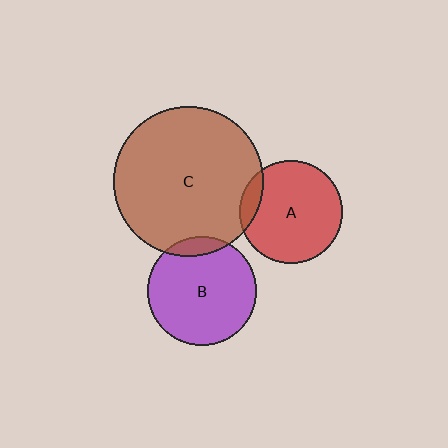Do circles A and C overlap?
Yes.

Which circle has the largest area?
Circle C (brown).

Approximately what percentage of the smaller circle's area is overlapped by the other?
Approximately 10%.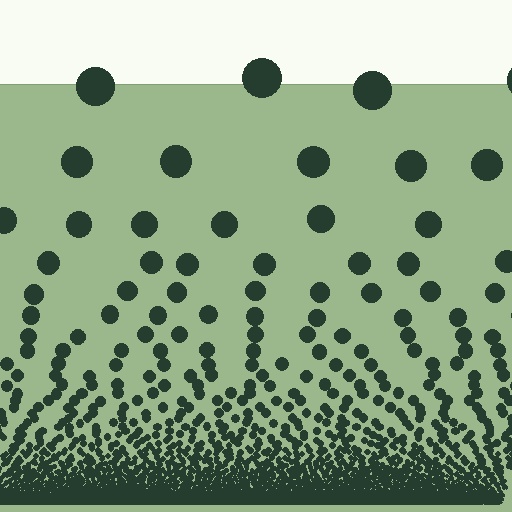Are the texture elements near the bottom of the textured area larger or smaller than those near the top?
Smaller. The gradient is inverted — elements near the bottom are smaller and denser.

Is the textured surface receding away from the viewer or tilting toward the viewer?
The surface appears to tilt toward the viewer. Texture elements get larger and sparser toward the top.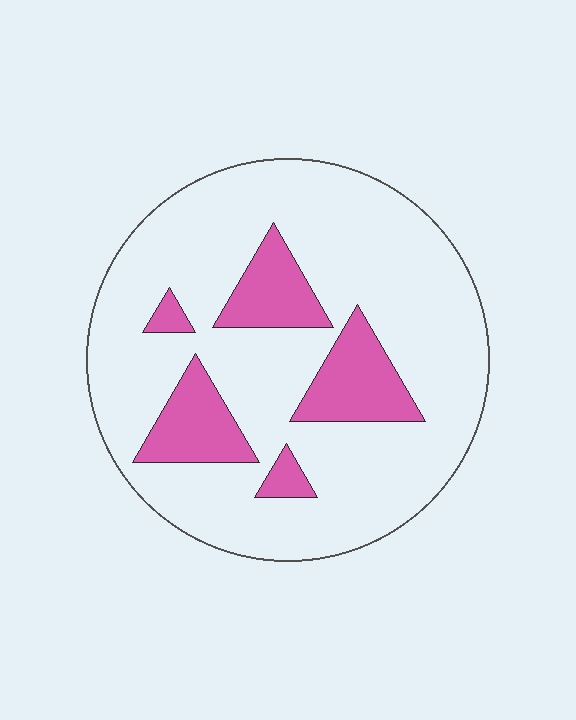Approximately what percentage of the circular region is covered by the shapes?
Approximately 20%.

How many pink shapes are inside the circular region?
5.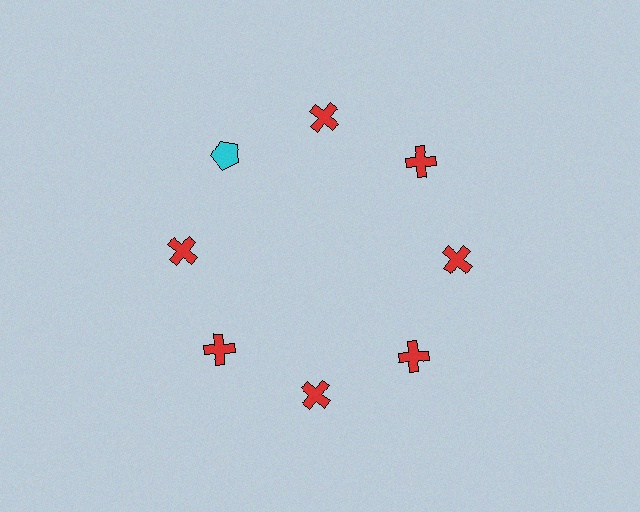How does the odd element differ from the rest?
It differs in both color (cyan instead of red) and shape (pentagon instead of cross).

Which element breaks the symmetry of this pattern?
The cyan pentagon at roughly the 10 o'clock position breaks the symmetry. All other shapes are red crosses.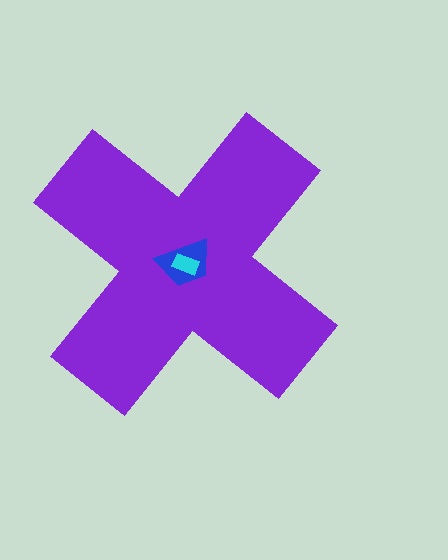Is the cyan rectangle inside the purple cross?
Yes.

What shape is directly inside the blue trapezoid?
The cyan rectangle.